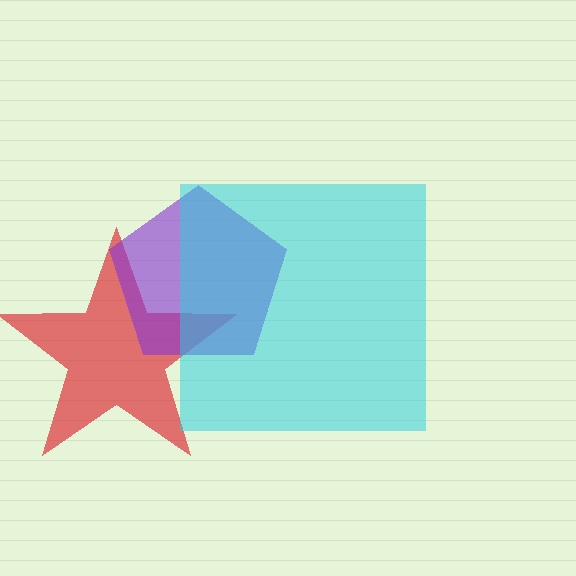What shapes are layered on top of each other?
The layered shapes are: a red star, a purple pentagon, a cyan square.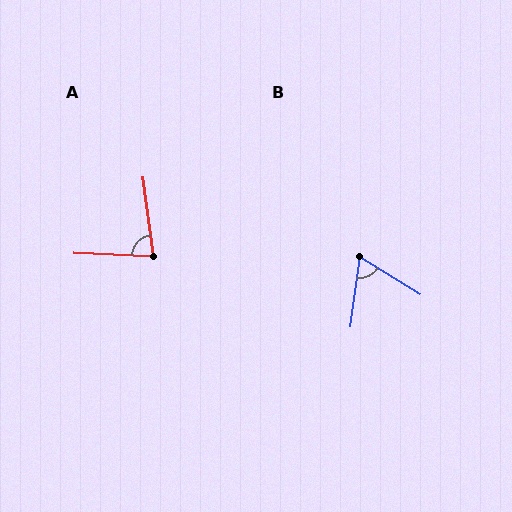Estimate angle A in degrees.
Approximately 80 degrees.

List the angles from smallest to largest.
B (66°), A (80°).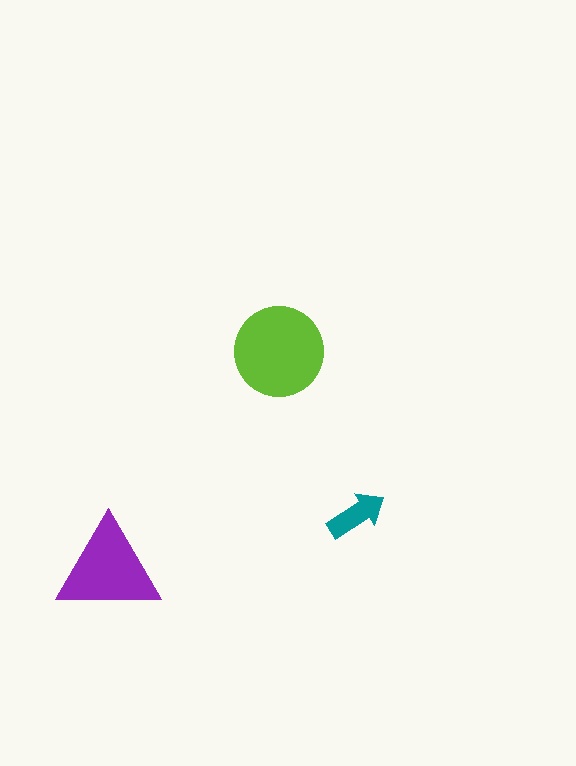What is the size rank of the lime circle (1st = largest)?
1st.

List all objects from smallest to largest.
The teal arrow, the purple triangle, the lime circle.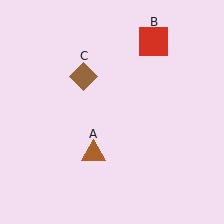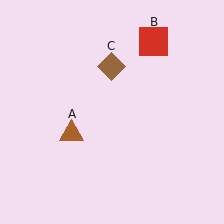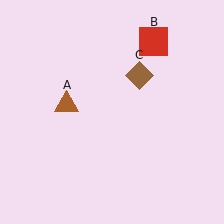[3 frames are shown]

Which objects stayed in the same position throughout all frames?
Red square (object B) remained stationary.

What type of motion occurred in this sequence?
The brown triangle (object A), brown diamond (object C) rotated clockwise around the center of the scene.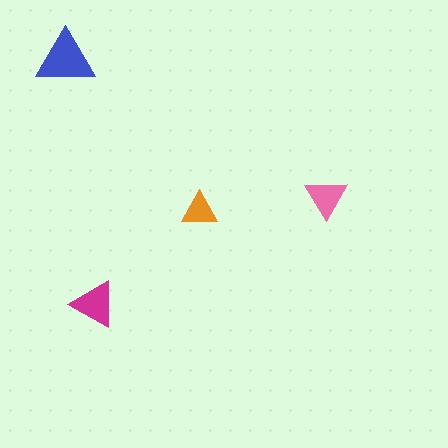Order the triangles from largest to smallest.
the blue one, the magenta one, the pink one, the orange one.